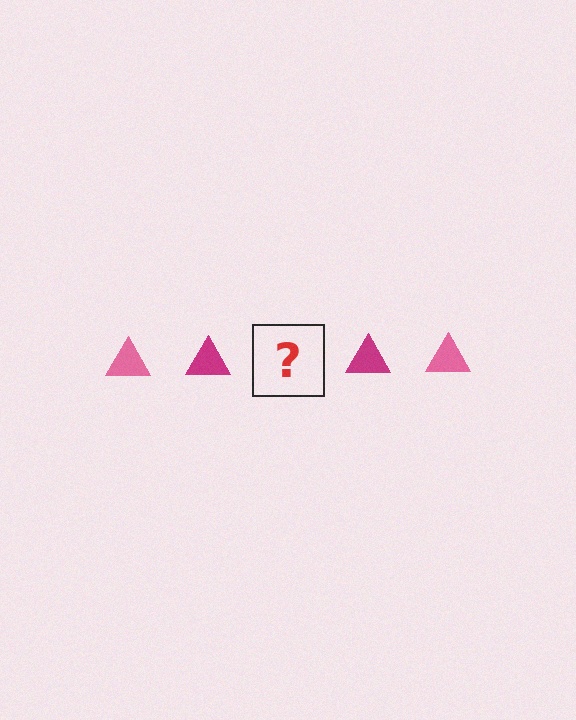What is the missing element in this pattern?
The missing element is a pink triangle.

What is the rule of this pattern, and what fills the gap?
The rule is that the pattern cycles through pink, magenta triangles. The gap should be filled with a pink triangle.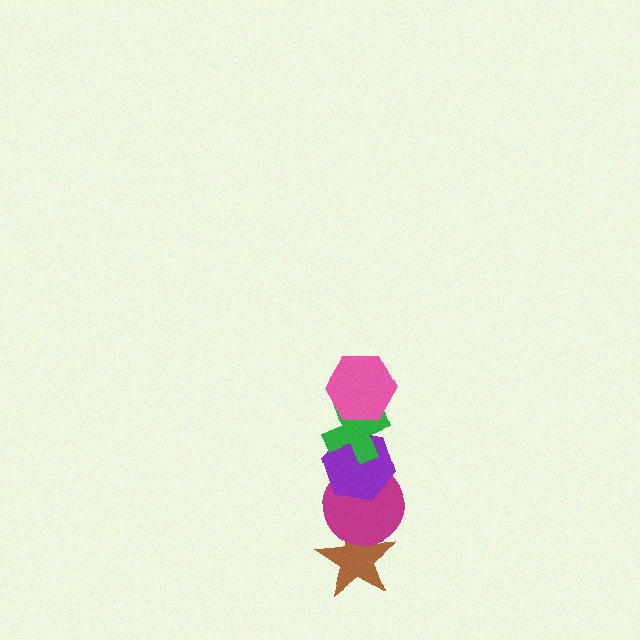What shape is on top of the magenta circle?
The purple hexagon is on top of the magenta circle.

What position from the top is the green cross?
The green cross is 2nd from the top.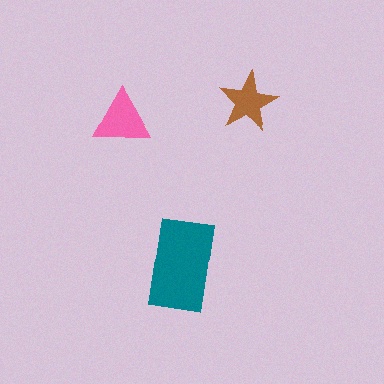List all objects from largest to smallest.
The teal rectangle, the pink triangle, the brown star.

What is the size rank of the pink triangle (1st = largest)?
2nd.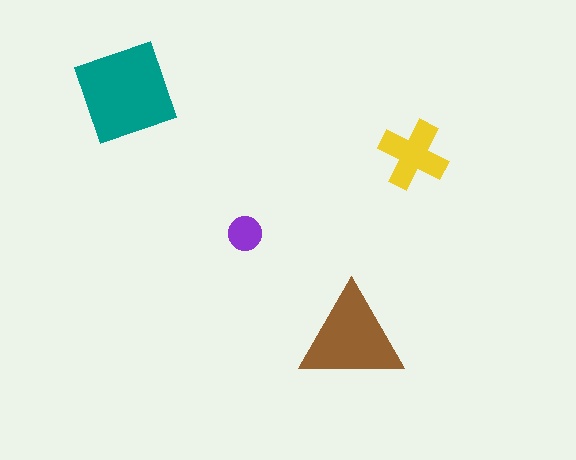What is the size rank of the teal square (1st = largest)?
1st.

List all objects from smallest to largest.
The purple circle, the yellow cross, the brown triangle, the teal square.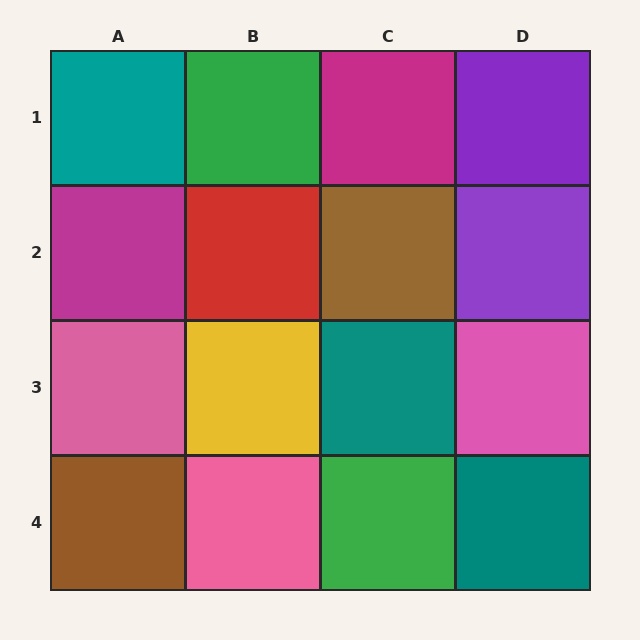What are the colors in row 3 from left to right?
Pink, yellow, teal, pink.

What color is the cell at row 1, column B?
Green.